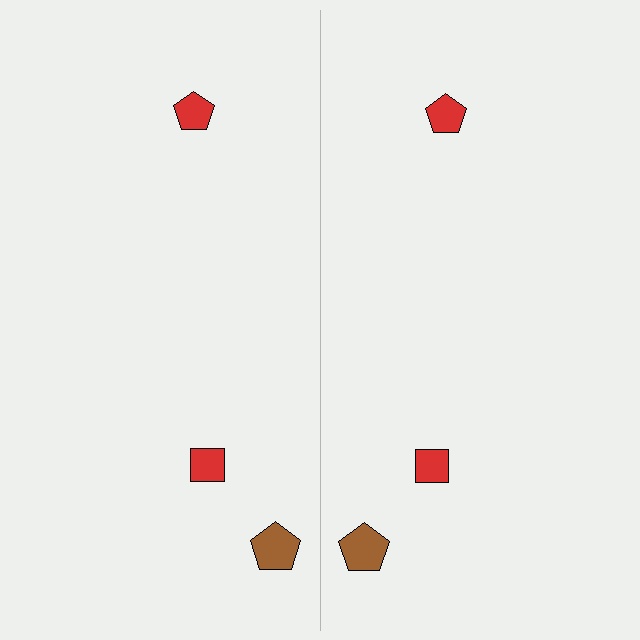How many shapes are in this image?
There are 6 shapes in this image.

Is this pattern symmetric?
Yes, this pattern has bilateral (reflection) symmetry.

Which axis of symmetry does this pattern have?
The pattern has a vertical axis of symmetry running through the center of the image.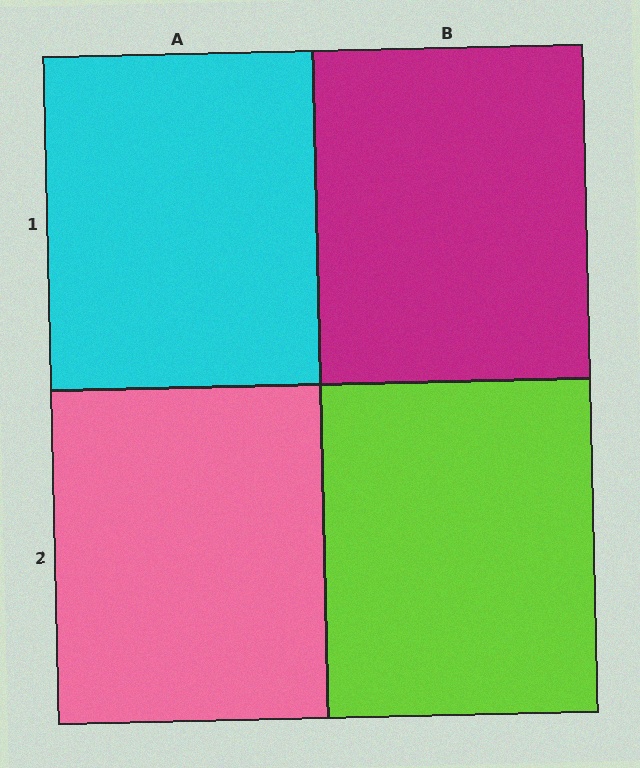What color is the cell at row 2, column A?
Pink.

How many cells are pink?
1 cell is pink.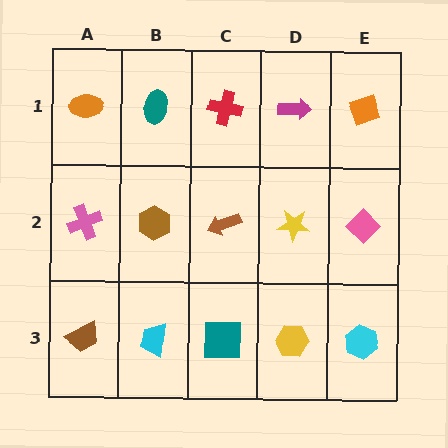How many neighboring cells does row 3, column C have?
3.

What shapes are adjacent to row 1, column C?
A brown arrow (row 2, column C), a teal ellipse (row 1, column B), a magenta arrow (row 1, column D).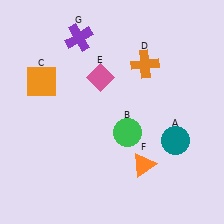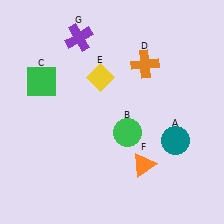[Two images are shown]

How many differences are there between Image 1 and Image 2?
There are 2 differences between the two images.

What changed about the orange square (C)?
In Image 1, C is orange. In Image 2, it changed to green.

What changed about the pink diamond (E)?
In Image 1, E is pink. In Image 2, it changed to yellow.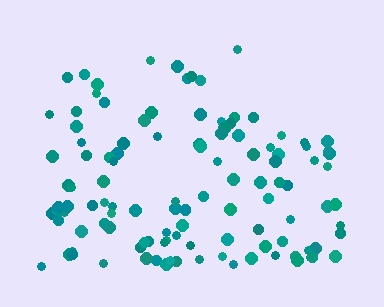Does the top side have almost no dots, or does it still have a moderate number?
Still a moderate number, just noticeably fewer than the bottom.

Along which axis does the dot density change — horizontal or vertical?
Vertical.